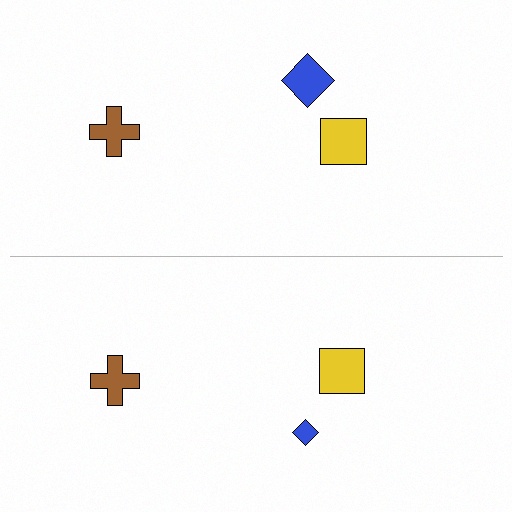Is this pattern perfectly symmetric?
No, the pattern is not perfectly symmetric. The blue diamond on the bottom side has a different size than its mirror counterpart.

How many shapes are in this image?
There are 6 shapes in this image.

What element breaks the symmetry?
The blue diamond on the bottom side has a different size than its mirror counterpart.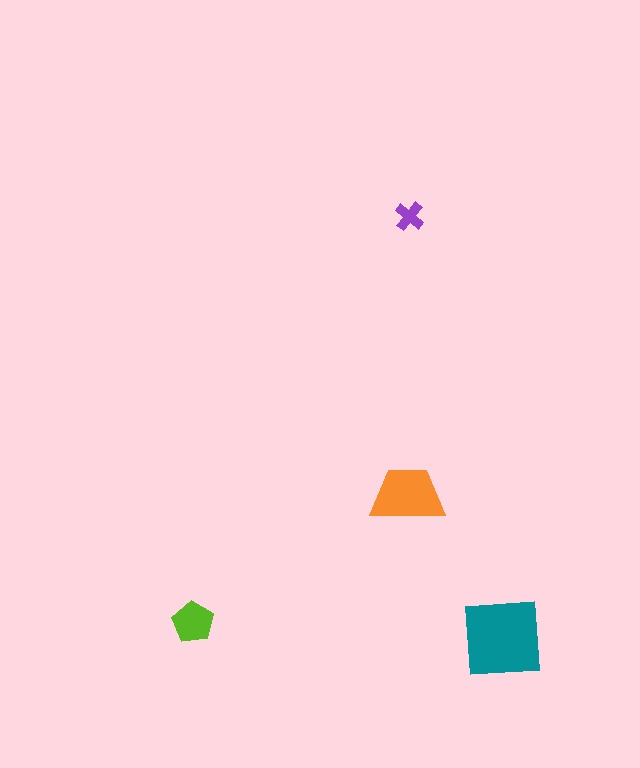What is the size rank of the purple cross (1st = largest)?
4th.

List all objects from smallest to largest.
The purple cross, the lime pentagon, the orange trapezoid, the teal square.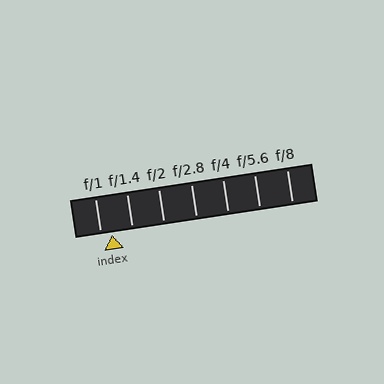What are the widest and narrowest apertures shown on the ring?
The widest aperture shown is f/1 and the narrowest is f/8.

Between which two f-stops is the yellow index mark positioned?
The index mark is between f/1 and f/1.4.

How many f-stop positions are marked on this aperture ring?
There are 7 f-stop positions marked.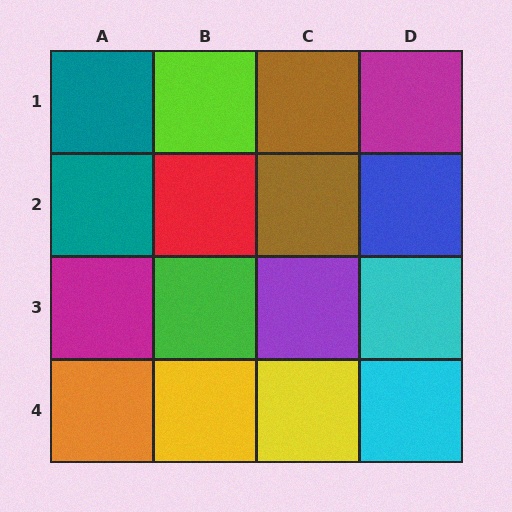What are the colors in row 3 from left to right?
Magenta, green, purple, cyan.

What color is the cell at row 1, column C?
Brown.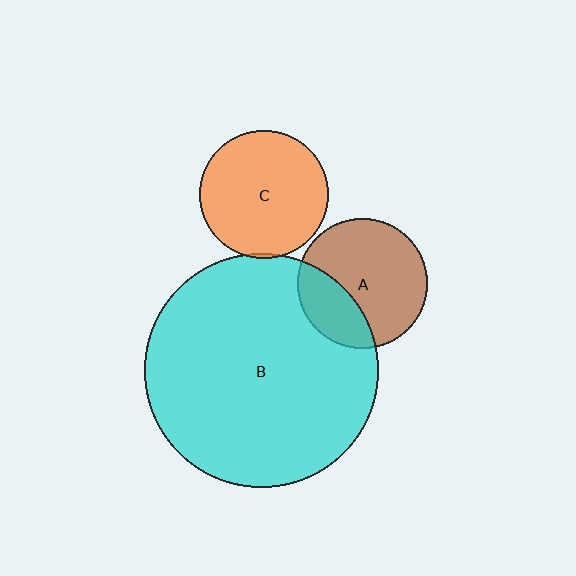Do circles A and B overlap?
Yes.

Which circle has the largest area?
Circle B (cyan).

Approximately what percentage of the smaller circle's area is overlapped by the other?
Approximately 30%.